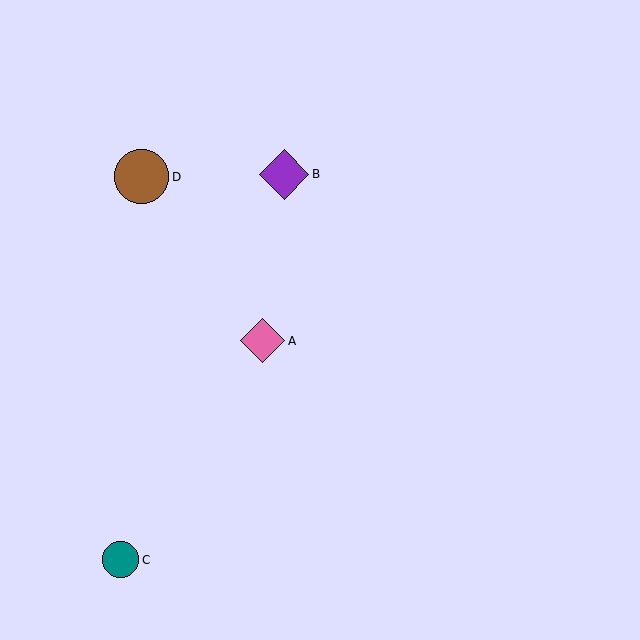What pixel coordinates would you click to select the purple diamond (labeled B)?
Click at (284, 174) to select the purple diamond B.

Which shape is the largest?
The brown circle (labeled D) is the largest.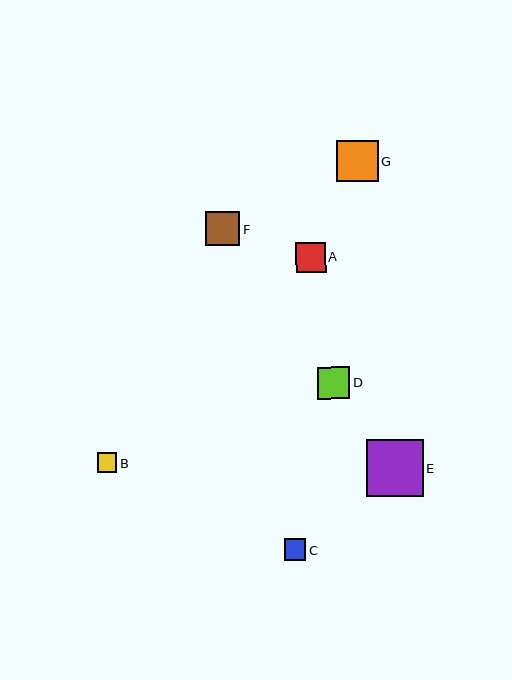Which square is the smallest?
Square B is the smallest with a size of approximately 19 pixels.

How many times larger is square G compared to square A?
Square G is approximately 1.4 times the size of square A.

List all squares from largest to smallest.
From largest to smallest: E, G, F, D, A, C, B.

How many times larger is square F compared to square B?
Square F is approximately 1.7 times the size of square B.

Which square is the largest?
Square E is the largest with a size of approximately 57 pixels.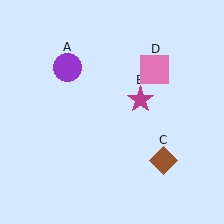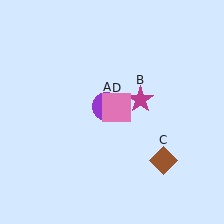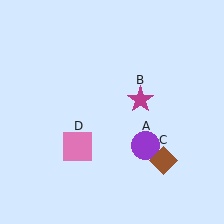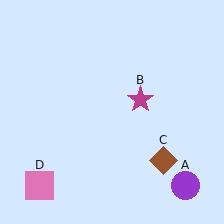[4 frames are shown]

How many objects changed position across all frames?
2 objects changed position: purple circle (object A), pink square (object D).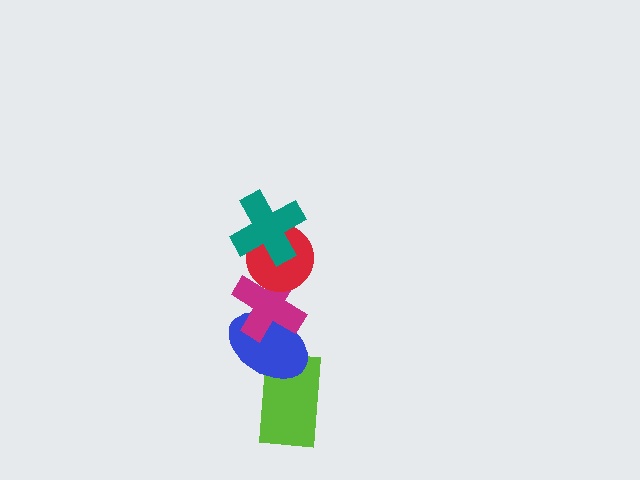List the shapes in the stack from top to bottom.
From top to bottom: the teal cross, the red circle, the magenta cross, the blue ellipse, the lime rectangle.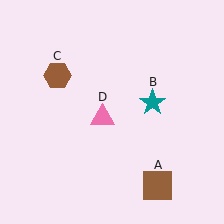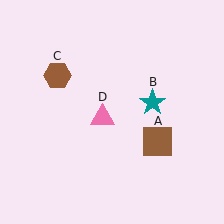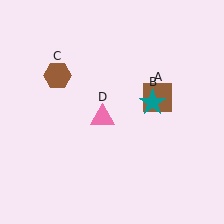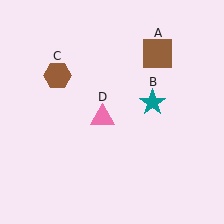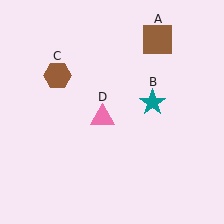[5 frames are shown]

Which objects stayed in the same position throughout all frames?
Teal star (object B) and brown hexagon (object C) and pink triangle (object D) remained stationary.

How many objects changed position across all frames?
1 object changed position: brown square (object A).